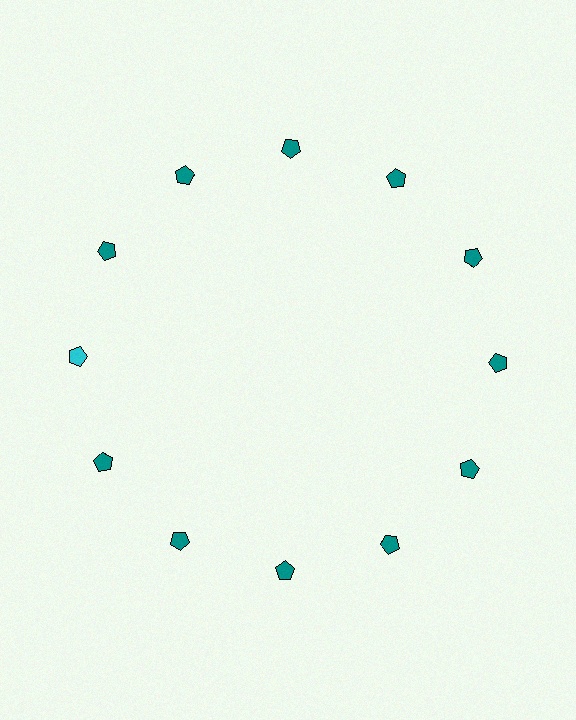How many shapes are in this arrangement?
There are 12 shapes arranged in a ring pattern.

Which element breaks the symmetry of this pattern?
The cyan pentagon at roughly the 9 o'clock position breaks the symmetry. All other shapes are teal pentagons.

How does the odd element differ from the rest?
It has a different color: cyan instead of teal.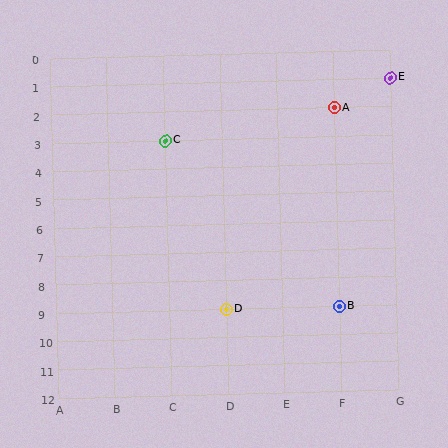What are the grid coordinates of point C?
Point C is at grid coordinates (C, 3).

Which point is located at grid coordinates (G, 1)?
Point E is at (G, 1).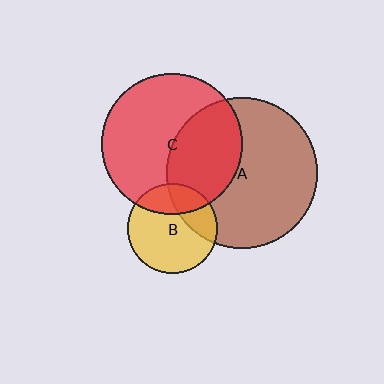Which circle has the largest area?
Circle A (brown).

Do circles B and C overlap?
Yes.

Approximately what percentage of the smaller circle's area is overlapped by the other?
Approximately 25%.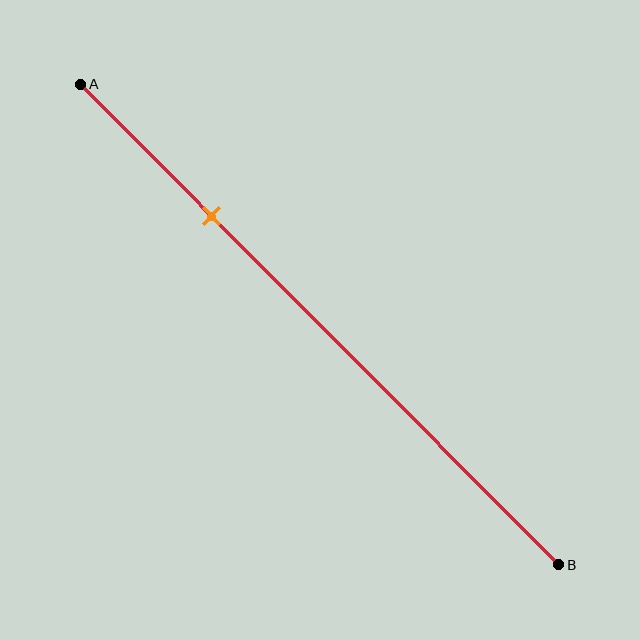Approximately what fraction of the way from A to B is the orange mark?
The orange mark is approximately 25% of the way from A to B.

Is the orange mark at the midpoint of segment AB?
No, the mark is at about 25% from A, not at the 50% midpoint.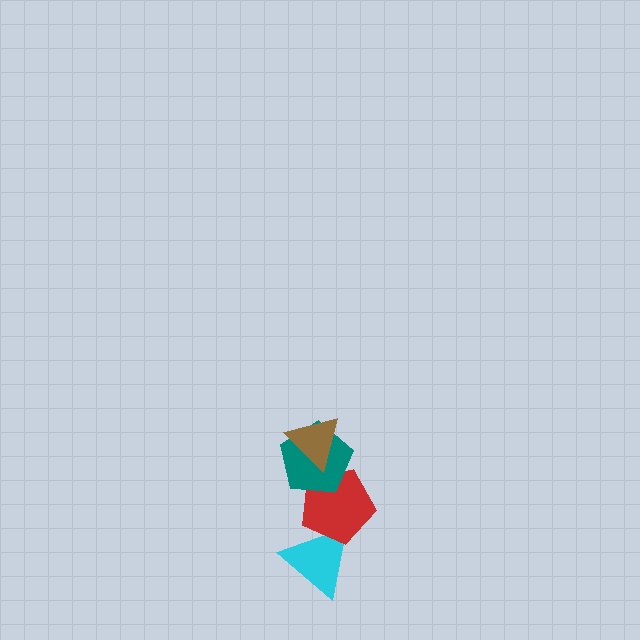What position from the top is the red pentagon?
The red pentagon is 3rd from the top.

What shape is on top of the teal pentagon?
The brown triangle is on top of the teal pentagon.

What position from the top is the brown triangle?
The brown triangle is 1st from the top.